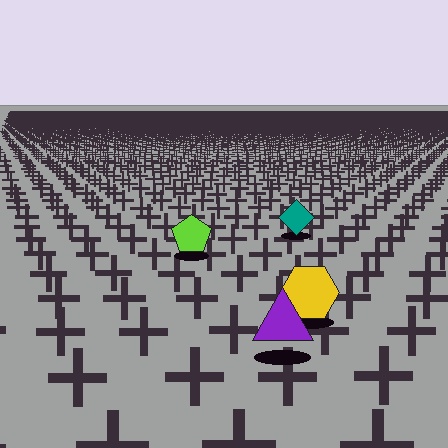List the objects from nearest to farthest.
From nearest to farthest: the purple triangle, the yellow hexagon, the lime pentagon, the teal diamond.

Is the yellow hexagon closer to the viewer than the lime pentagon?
Yes. The yellow hexagon is closer — you can tell from the texture gradient: the ground texture is coarser near it.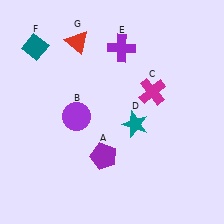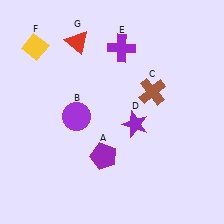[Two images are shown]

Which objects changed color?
C changed from magenta to brown. D changed from teal to purple. F changed from teal to yellow.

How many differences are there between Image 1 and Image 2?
There are 3 differences between the two images.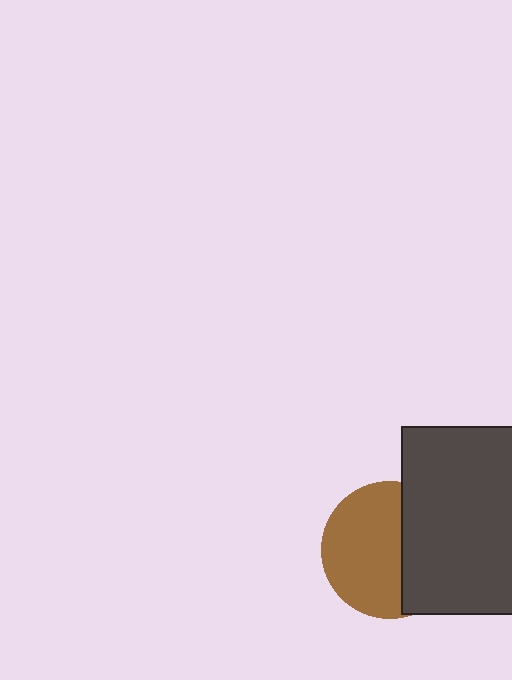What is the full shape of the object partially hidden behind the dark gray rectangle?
The partially hidden object is a brown circle.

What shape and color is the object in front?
The object in front is a dark gray rectangle.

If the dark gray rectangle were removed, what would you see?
You would see the complete brown circle.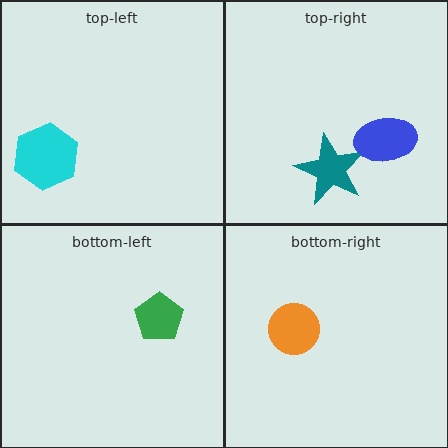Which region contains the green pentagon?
The bottom-left region.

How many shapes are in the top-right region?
2.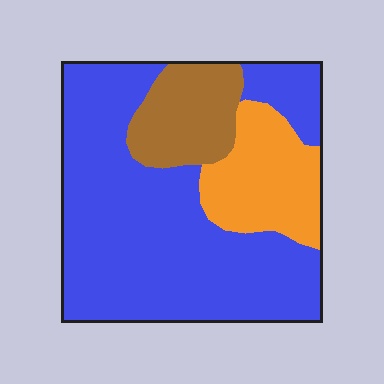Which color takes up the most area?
Blue, at roughly 65%.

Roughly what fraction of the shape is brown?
Brown takes up less than a quarter of the shape.